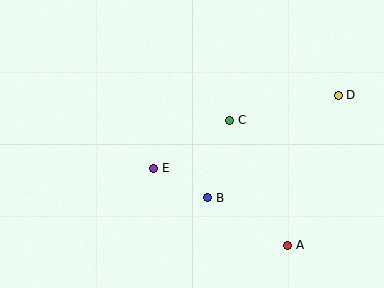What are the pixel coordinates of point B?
Point B is at (208, 198).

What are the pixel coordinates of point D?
Point D is at (338, 95).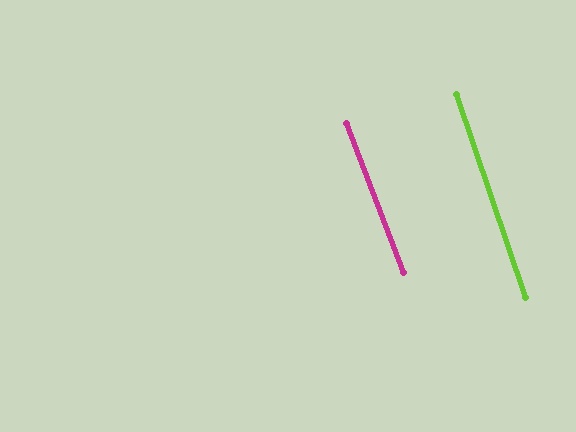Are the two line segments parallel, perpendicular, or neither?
Parallel — their directions differ by only 2.0°.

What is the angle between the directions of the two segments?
Approximately 2 degrees.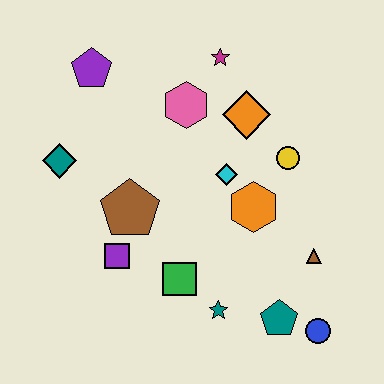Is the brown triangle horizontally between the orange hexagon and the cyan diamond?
No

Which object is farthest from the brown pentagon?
The blue circle is farthest from the brown pentagon.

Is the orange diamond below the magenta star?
Yes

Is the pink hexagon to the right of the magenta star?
No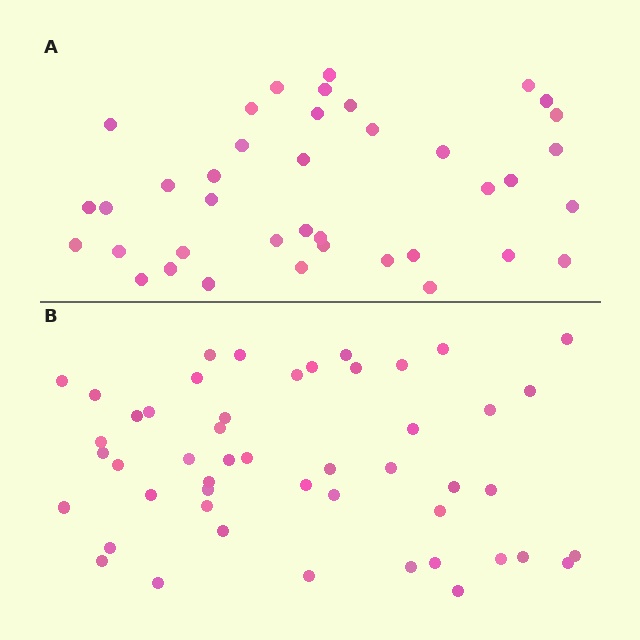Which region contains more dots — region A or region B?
Region B (the bottom region) has more dots.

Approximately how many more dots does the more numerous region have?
Region B has roughly 10 or so more dots than region A.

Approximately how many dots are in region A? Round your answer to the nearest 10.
About 40 dots. (The exact count is 39, which rounds to 40.)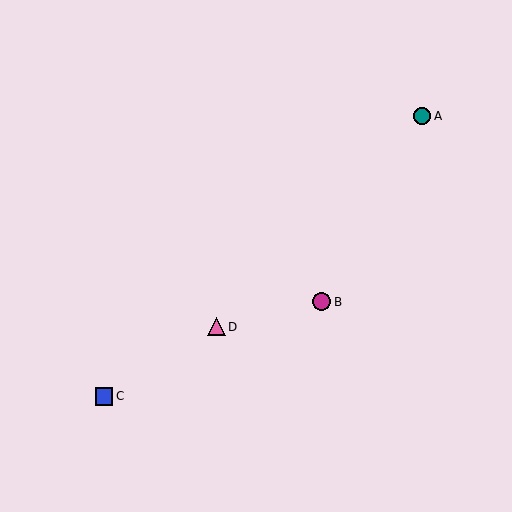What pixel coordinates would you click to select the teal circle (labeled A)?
Click at (422, 116) to select the teal circle A.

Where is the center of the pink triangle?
The center of the pink triangle is at (216, 327).